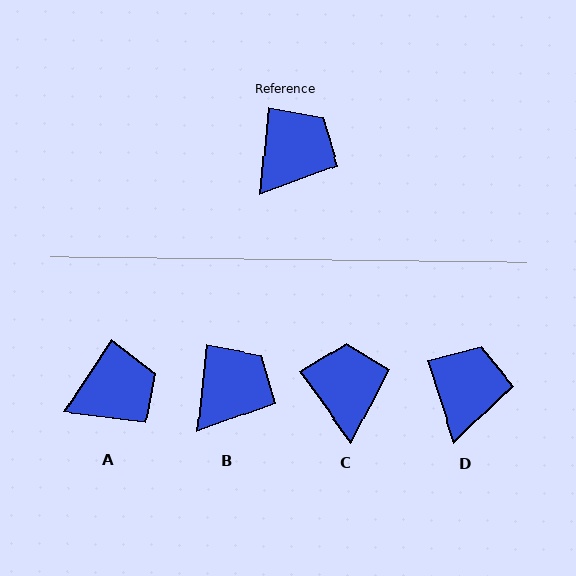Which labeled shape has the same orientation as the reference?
B.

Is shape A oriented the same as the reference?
No, it is off by about 27 degrees.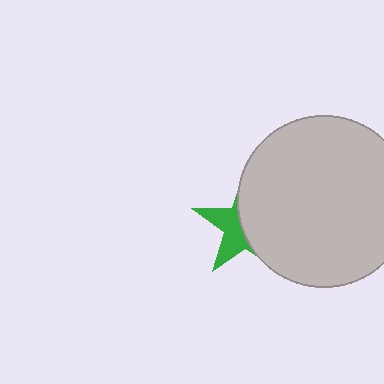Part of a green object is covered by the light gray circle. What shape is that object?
It is a star.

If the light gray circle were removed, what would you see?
You would see the complete green star.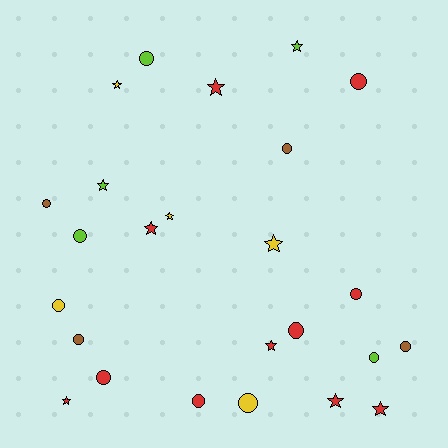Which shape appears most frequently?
Circle, with 14 objects.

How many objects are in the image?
There are 25 objects.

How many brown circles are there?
There are 4 brown circles.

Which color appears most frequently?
Red, with 11 objects.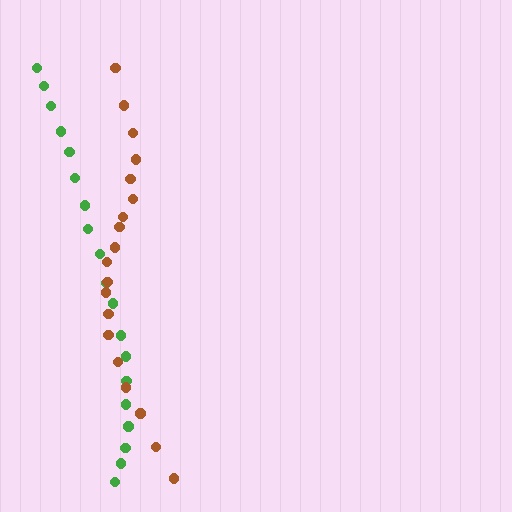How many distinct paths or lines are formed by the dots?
There are 2 distinct paths.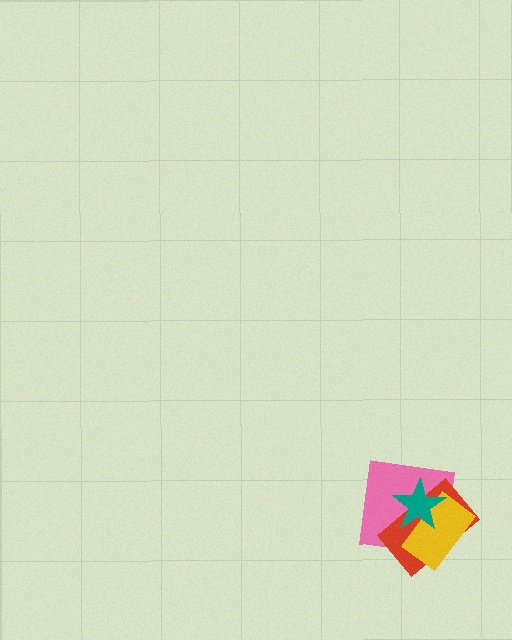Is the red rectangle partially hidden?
Yes, it is partially covered by another shape.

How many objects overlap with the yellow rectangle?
3 objects overlap with the yellow rectangle.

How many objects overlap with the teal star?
3 objects overlap with the teal star.